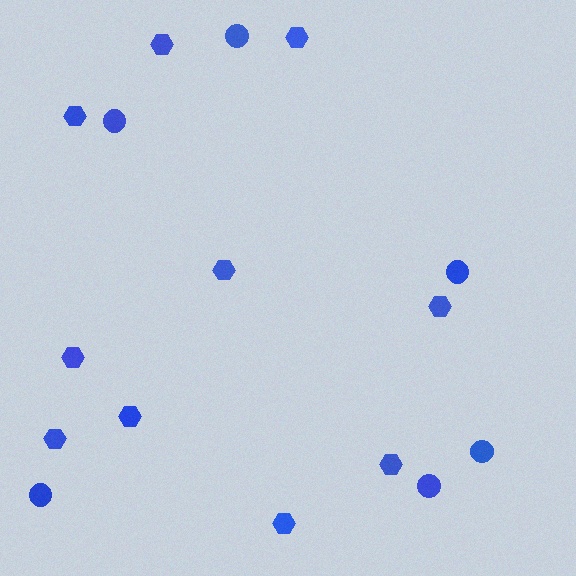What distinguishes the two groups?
There are 2 groups: one group of hexagons (10) and one group of circles (6).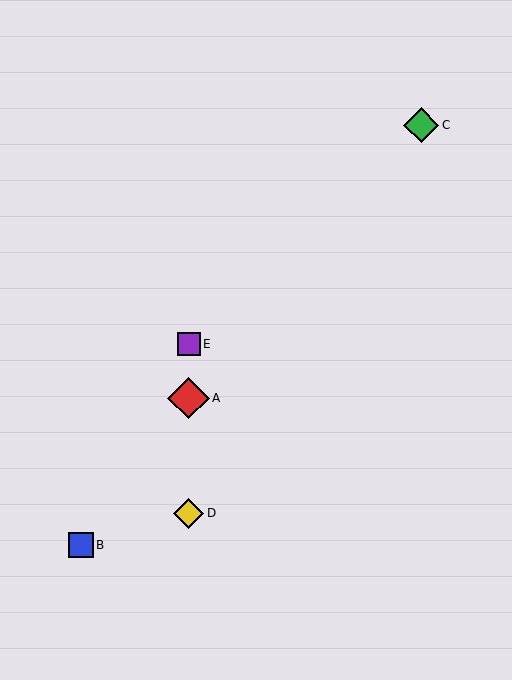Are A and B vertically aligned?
No, A is at x≈189 and B is at x≈81.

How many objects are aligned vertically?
3 objects (A, D, E) are aligned vertically.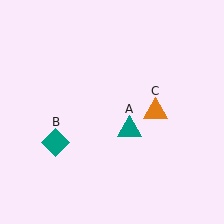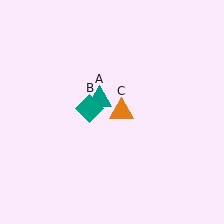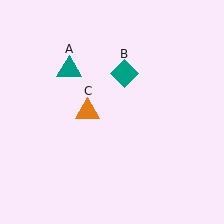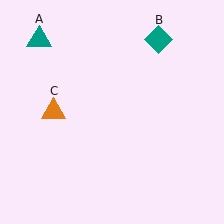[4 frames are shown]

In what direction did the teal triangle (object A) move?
The teal triangle (object A) moved up and to the left.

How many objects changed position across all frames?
3 objects changed position: teal triangle (object A), teal diamond (object B), orange triangle (object C).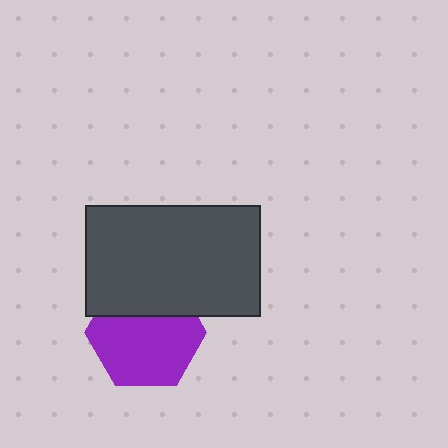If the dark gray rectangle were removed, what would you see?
You would see the complete purple hexagon.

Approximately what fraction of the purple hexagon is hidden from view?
Roughly 33% of the purple hexagon is hidden behind the dark gray rectangle.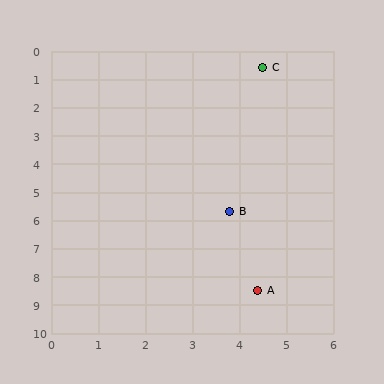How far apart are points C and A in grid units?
Points C and A are about 7.9 grid units apart.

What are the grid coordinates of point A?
Point A is at approximately (4.4, 8.5).